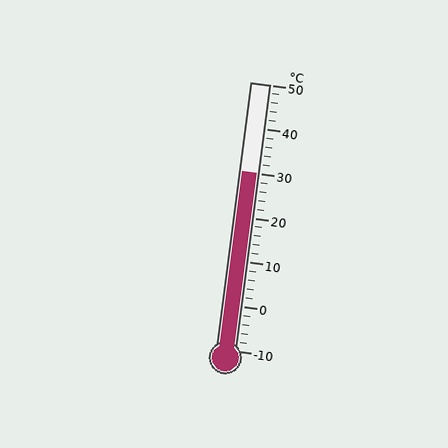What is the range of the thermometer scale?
The thermometer scale ranges from -10°C to 50°C.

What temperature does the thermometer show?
The thermometer shows approximately 30°C.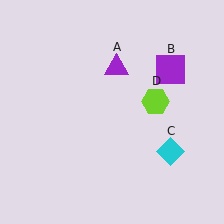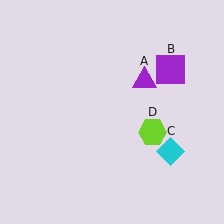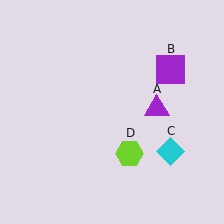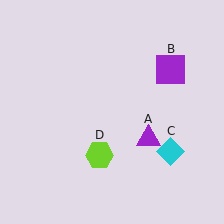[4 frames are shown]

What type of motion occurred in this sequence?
The purple triangle (object A), lime hexagon (object D) rotated clockwise around the center of the scene.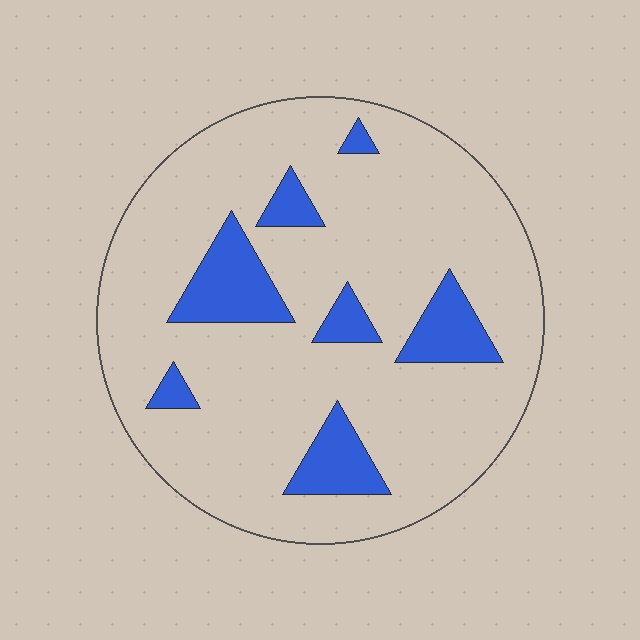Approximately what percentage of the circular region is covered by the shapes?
Approximately 15%.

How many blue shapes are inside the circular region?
7.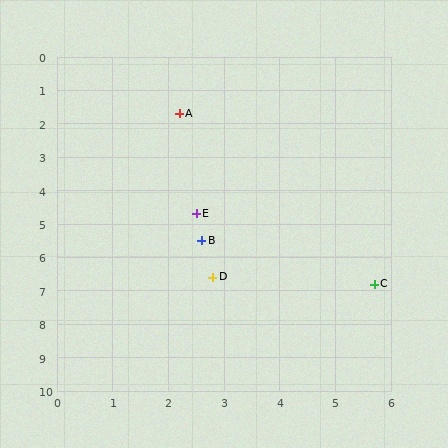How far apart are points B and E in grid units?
Points B and E are about 0.8 grid units apart.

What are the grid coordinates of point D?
Point D is at approximately (2.8, 6.6).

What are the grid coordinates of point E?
Point E is at approximately (2.5, 4.7).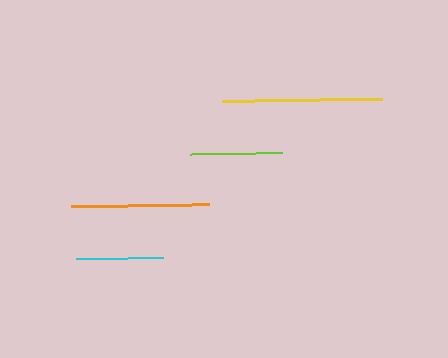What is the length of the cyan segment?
The cyan segment is approximately 88 pixels long.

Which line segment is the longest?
The yellow line is the longest at approximately 160 pixels.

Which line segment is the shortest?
The cyan line is the shortest at approximately 88 pixels.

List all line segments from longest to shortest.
From longest to shortest: yellow, orange, lime, cyan.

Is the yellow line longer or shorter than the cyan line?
The yellow line is longer than the cyan line.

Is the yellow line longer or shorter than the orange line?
The yellow line is longer than the orange line.